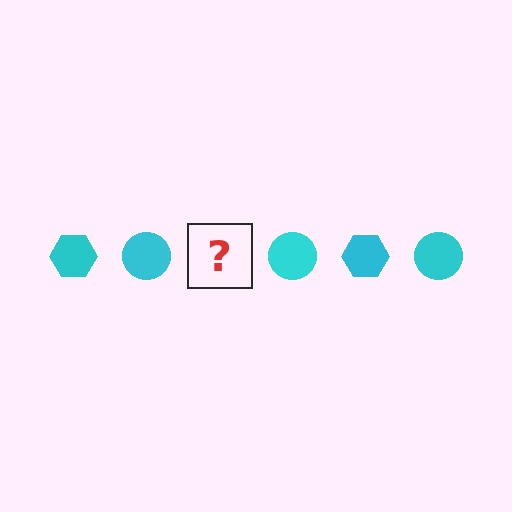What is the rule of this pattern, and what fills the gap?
The rule is that the pattern cycles through hexagon, circle shapes in cyan. The gap should be filled with a cyan hexagon.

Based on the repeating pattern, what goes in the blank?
The blank should be a cyan hexagon.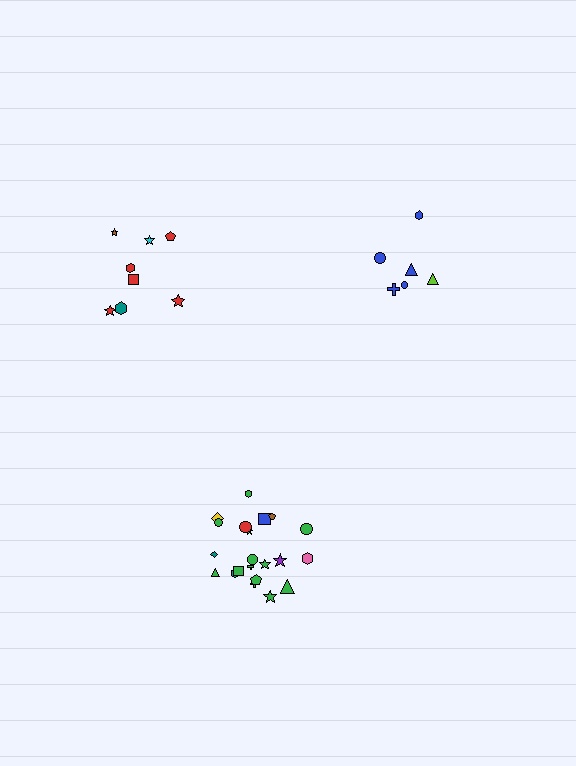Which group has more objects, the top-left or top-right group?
The top-left group.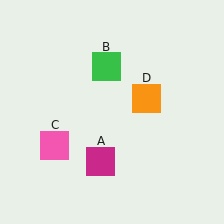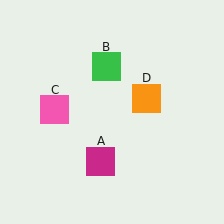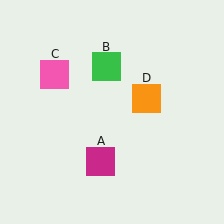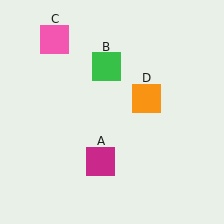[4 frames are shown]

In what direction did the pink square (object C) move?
The pink square (object C) moved up.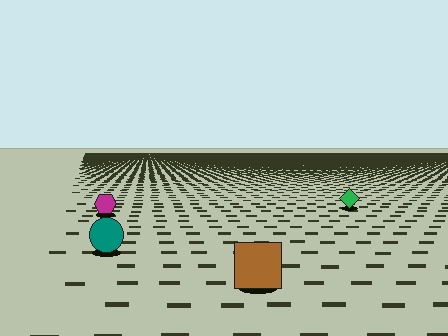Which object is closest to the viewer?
The brown square is closest. The texture marks near it are larger and more spread out.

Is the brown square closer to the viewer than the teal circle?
Yes. The brown square is closer — you can tell from the texture gradient: the ground texture is coarser near it.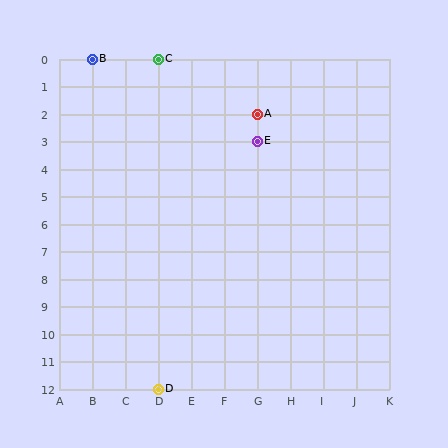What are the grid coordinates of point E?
Point E is at grid coordinates (G, 3).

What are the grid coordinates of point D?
Point D is at grid coordinates (D, 12).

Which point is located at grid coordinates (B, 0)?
Point B is at (B, 0).